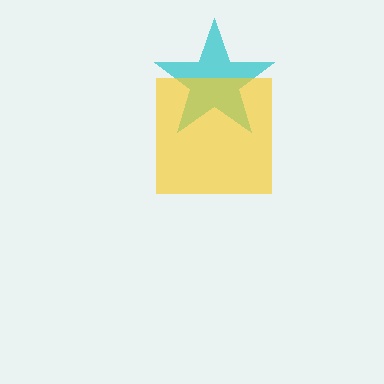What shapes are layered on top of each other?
The layered shapes are: a cyan star, a yellow square.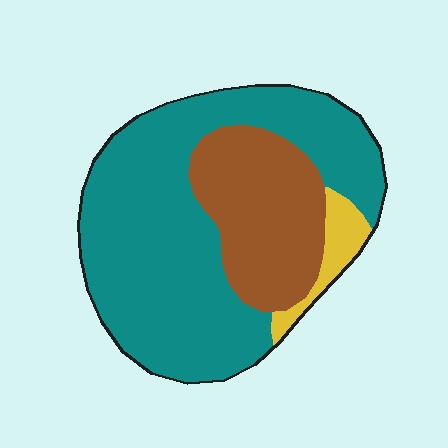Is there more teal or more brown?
Teal.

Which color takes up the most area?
Teal, at roughly 65%.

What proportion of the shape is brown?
Brown covers 27% of the shape.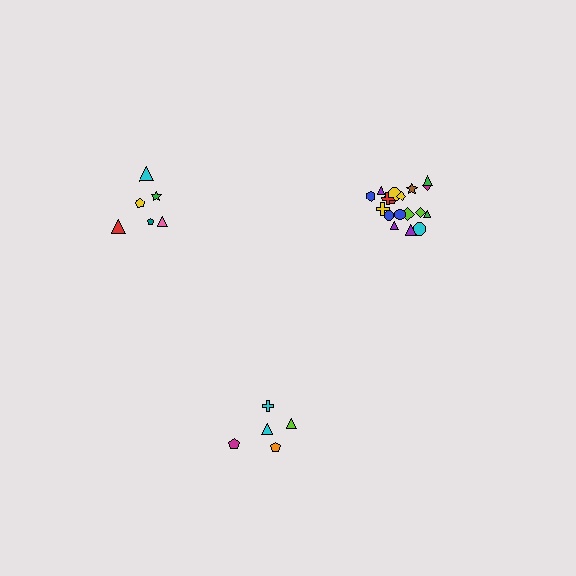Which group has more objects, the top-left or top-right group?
The top-right group.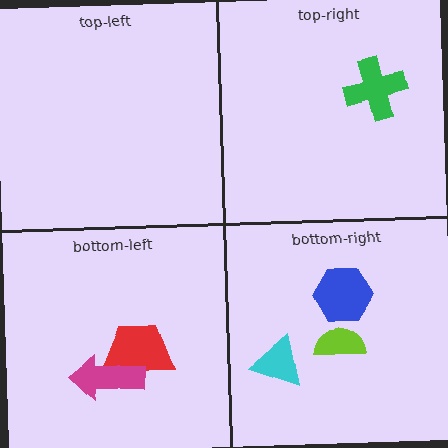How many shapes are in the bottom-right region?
3.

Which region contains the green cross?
The top-right region.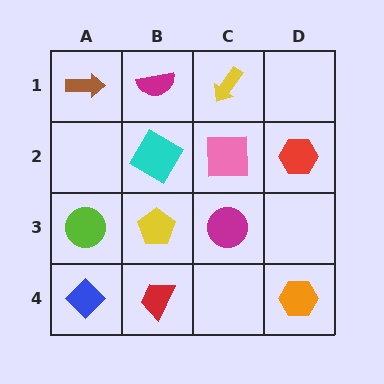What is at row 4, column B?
A red trapezoid.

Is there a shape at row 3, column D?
No, that cell is empty.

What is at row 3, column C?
A magenta circle.